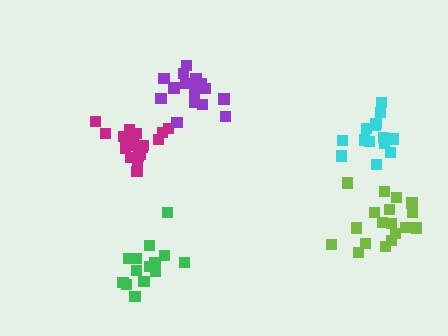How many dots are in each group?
Group 1: 14 dots, Group 2: 15 dots, Group 3: 19 dots, Group 4: 16 dots, Group 5: 18 dots (82 total).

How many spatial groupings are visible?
There are 5 spatial groupings.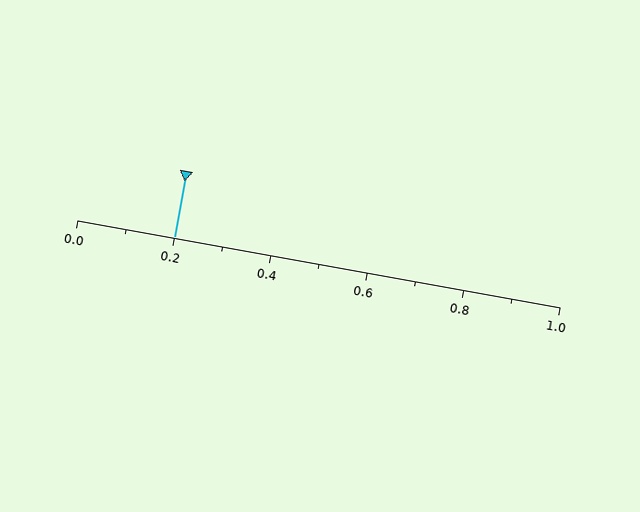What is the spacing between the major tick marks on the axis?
The major ticks are spaced 0.2 apart.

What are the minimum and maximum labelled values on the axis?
The axis runs from 0.0 to 1.0.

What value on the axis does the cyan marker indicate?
The marker indicates approximately 0.2.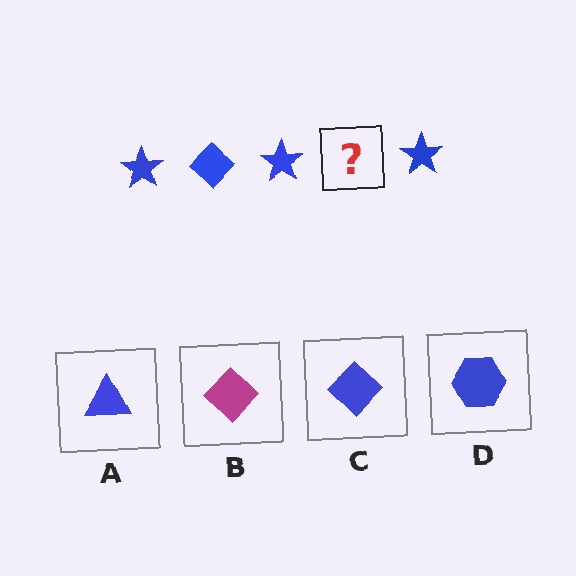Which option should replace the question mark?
Option C.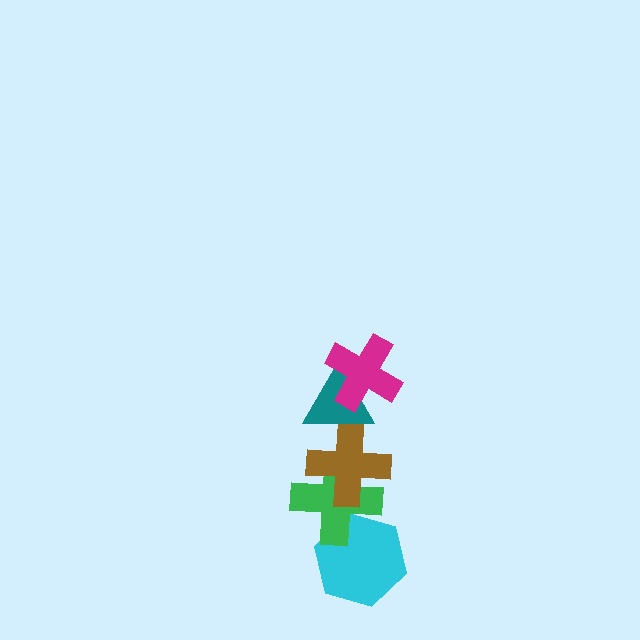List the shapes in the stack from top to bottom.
From top to bottom: the magenta cross, the teal triangle, the brown cross, the green cross, the cyan hexagon.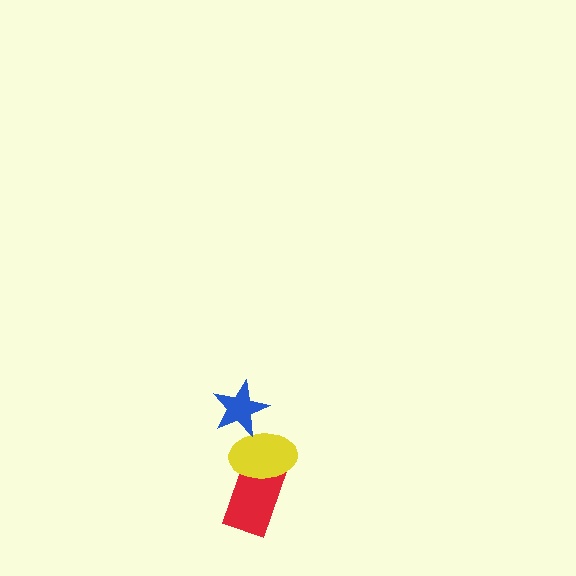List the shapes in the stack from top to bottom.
From top to bottom: the blue star, the yellow ellipse, the red rectangle.